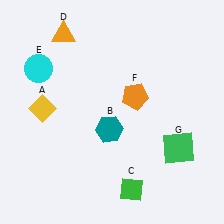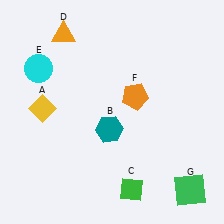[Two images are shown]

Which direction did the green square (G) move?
The green square (G) moved down.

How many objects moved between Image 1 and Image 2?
1 object moved between the two images.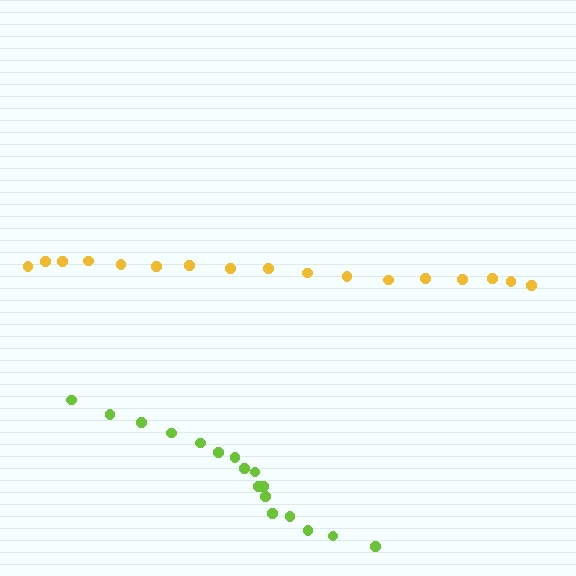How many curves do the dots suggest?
There are 2 distinct paths.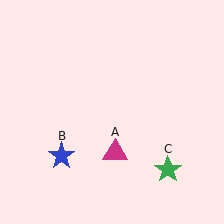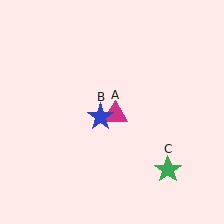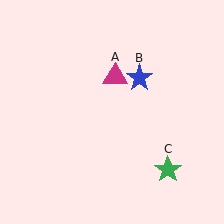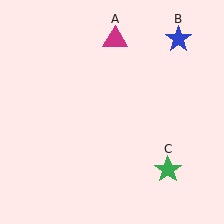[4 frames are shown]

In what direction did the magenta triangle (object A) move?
The magenta triangle (object A) moved up.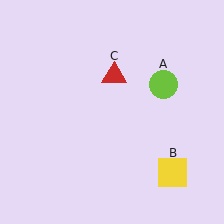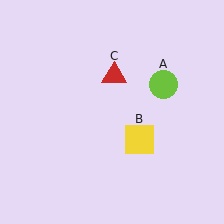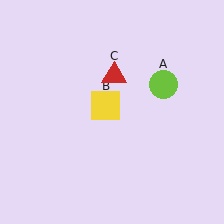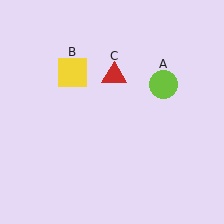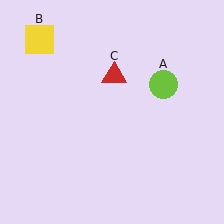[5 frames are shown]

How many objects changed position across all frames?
1 object changed position: yellow square (object B).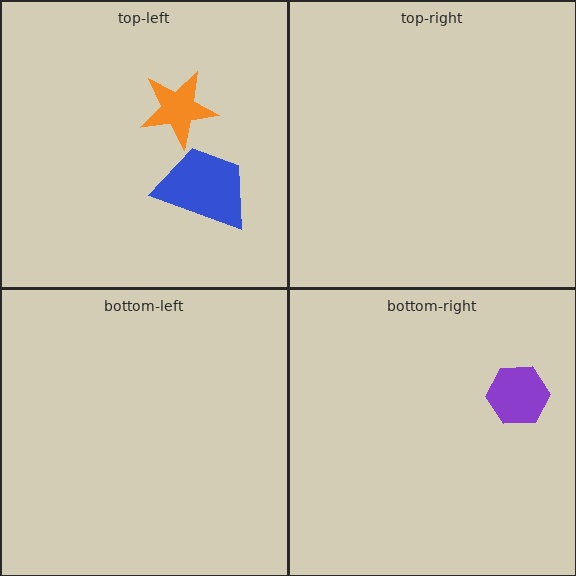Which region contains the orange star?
The top-left region.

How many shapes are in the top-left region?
2.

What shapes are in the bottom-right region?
The purple hexagon.